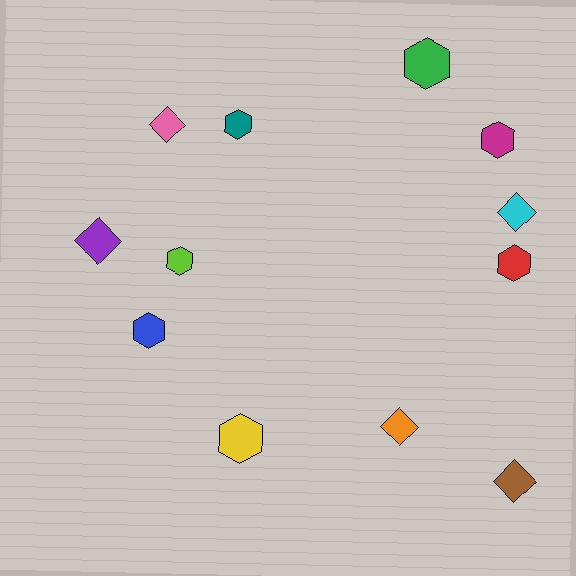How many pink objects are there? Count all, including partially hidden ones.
There is 1 pink object.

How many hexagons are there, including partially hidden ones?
There are 7 hexagons.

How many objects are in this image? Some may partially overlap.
There are 12 objects.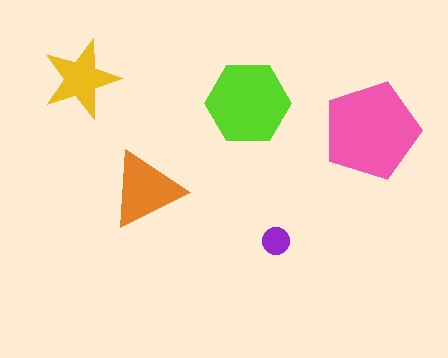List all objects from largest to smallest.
The pink pentagon, the lime hexagon, the orange triangle, the yellow star, the purple circle.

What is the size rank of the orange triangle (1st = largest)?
3rd.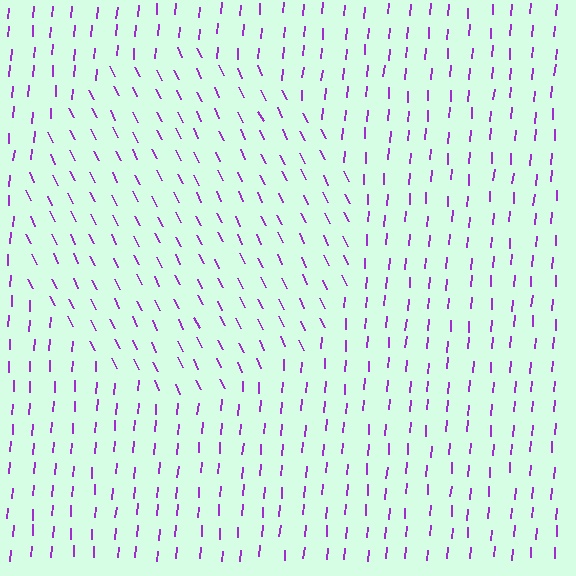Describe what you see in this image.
The image is filled with small purple line segments. A circle region in the image has lines oriented differently from the surrounding lines, creating a visible texture boundary.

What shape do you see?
I see a circle.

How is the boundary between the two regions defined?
The boundary is defined purely by a change in line orientation (approximately 30 degrees difference). All lines are the same color and thickness.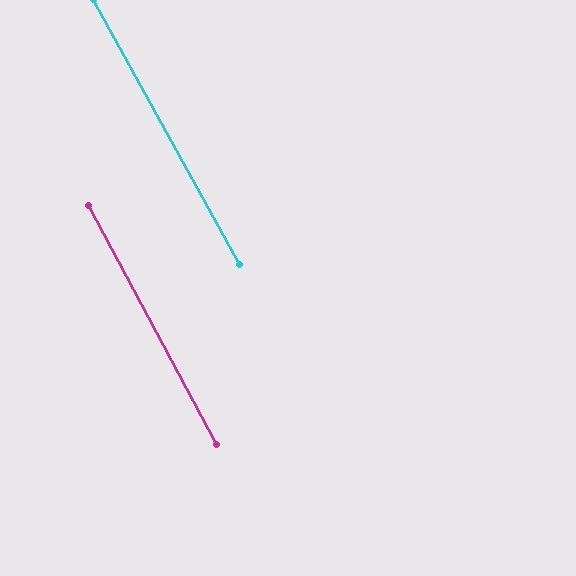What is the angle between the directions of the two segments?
Approximately 1 degree.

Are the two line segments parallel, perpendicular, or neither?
Parallel — their directions differ by only 0.9°.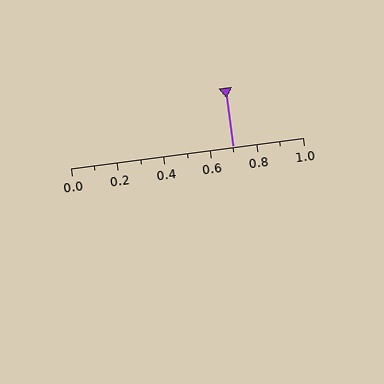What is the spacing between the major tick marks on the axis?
The major ticks are spaced 0.2 apart.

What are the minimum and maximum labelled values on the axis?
The axis runs from 0.0 to 1.0.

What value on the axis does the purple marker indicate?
The marker indicates approximately 0.7.